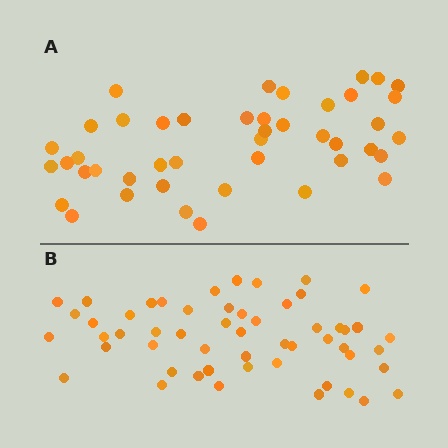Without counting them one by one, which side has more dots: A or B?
Region B (the bottom region) has more dots.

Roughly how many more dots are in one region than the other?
Region B has roughly 10 or so more dots than region A.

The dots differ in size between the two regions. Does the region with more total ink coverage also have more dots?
No. Region A has more total ink coverage because its dots are larger, but region B actually contains more individual dots. Total area can be misleading — the number of items is what matters here.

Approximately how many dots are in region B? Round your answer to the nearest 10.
About 50 dots. (The exact count is 54, which rounds to 50.)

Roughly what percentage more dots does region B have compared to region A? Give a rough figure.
About 25% more.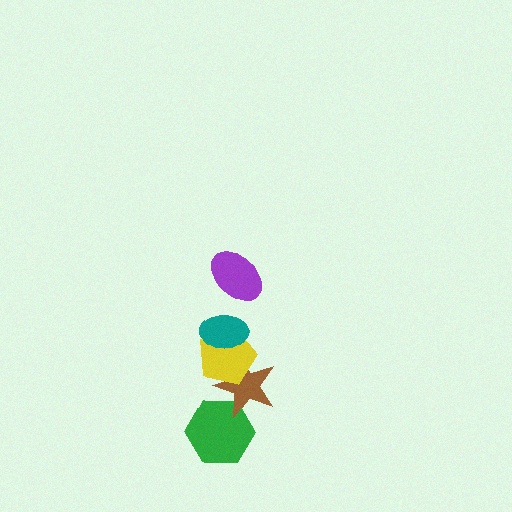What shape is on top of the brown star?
The yellow pentagon is on top of the brown star.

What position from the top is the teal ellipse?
The teal ellipse is 2nd from the top.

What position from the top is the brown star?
The brown star is 4th from the top.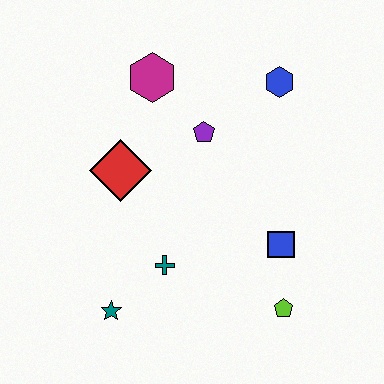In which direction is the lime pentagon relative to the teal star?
The lime pentagon is to the right of the teal star.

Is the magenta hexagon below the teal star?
No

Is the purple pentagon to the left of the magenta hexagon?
No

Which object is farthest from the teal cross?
The blue hexagon is farthest from the teal cross.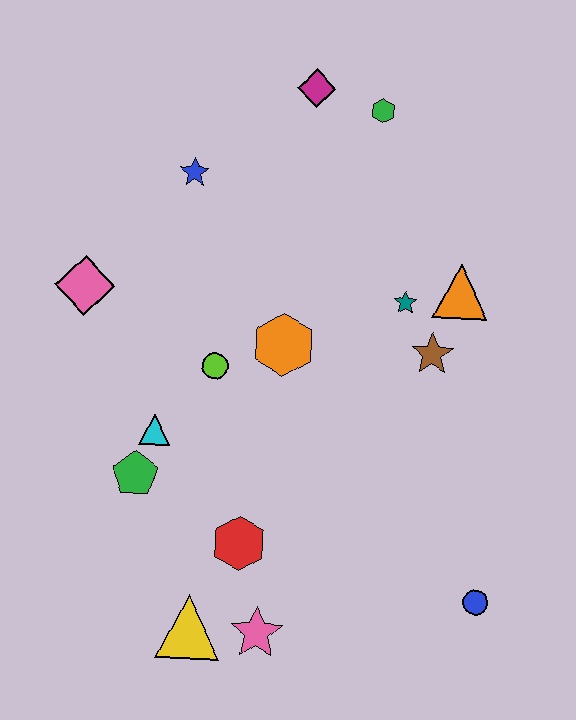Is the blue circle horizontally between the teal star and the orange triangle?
No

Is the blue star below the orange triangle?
No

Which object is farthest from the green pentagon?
The green hexagon is farthest from the green pentagon.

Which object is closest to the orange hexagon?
The lime circle is closest to the orange hexagon.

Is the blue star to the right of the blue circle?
No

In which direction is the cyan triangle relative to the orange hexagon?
The cyan triangle is to the left of the orange hexagon.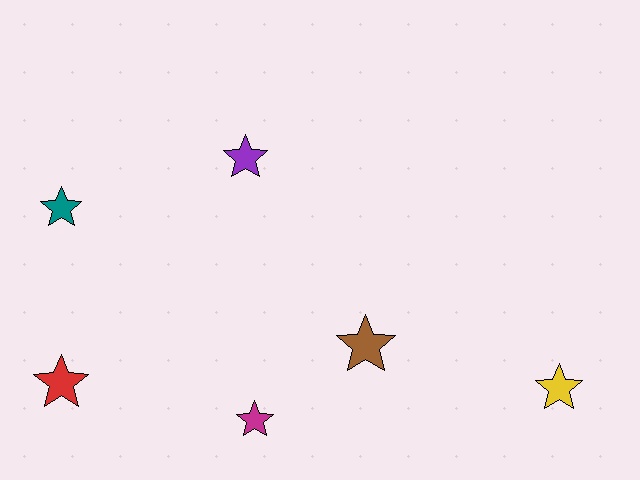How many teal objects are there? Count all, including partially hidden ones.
There is 1 teal object.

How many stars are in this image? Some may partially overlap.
There are 6 stars.